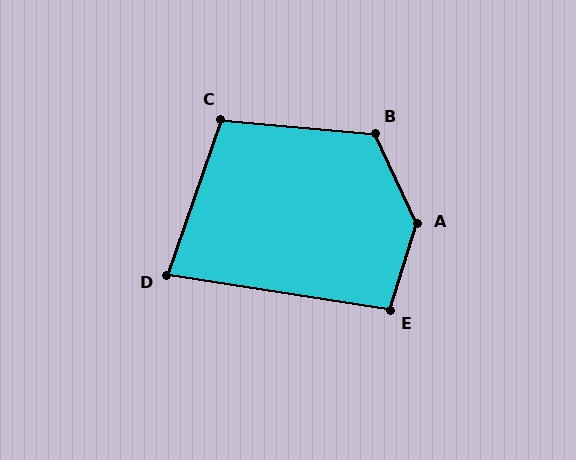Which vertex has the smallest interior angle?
D, at approximately 80 degrees.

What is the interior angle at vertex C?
Approximately 104 degrees (obtuse).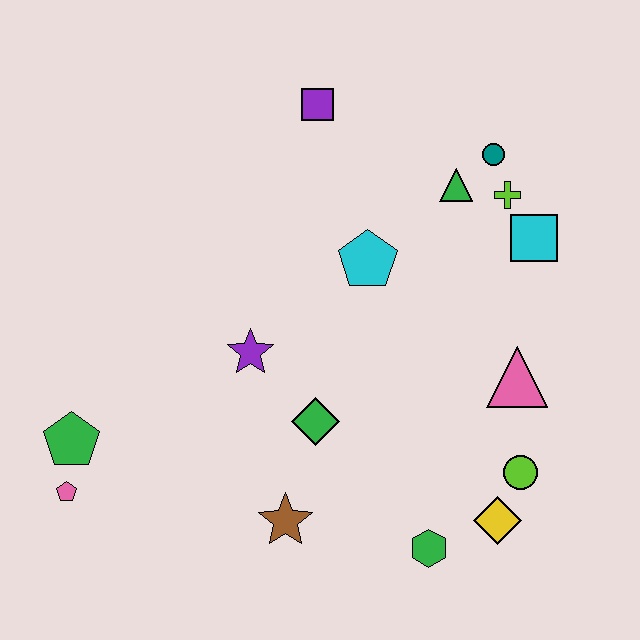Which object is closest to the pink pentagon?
The green pentagon is closest to the pink pentagon.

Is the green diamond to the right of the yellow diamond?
No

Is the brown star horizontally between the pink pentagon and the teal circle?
Yes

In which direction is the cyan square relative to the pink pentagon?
The cyan square is to the right of the pink pentagon.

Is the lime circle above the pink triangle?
No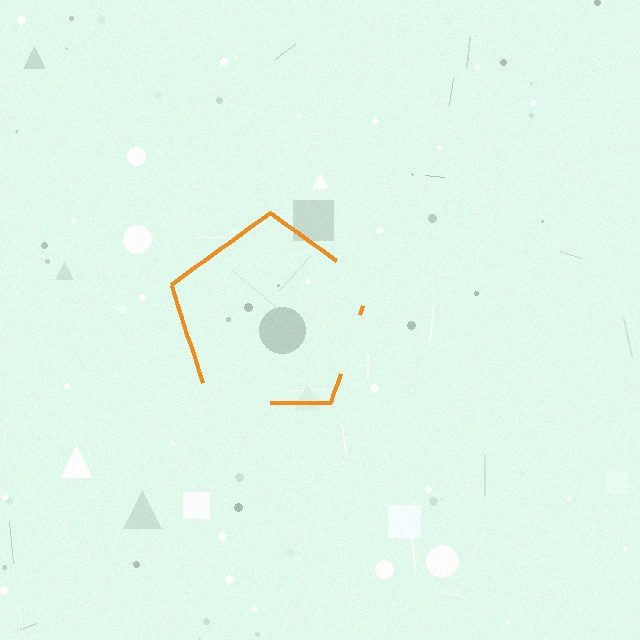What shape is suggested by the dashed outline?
The dashed outline suggests a pentagon.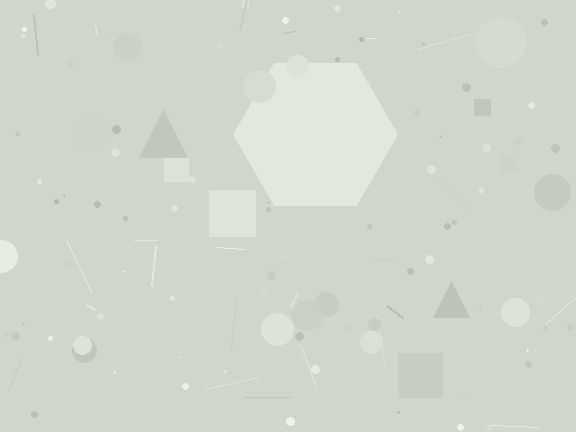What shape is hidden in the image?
A hexagon is hidden in the image.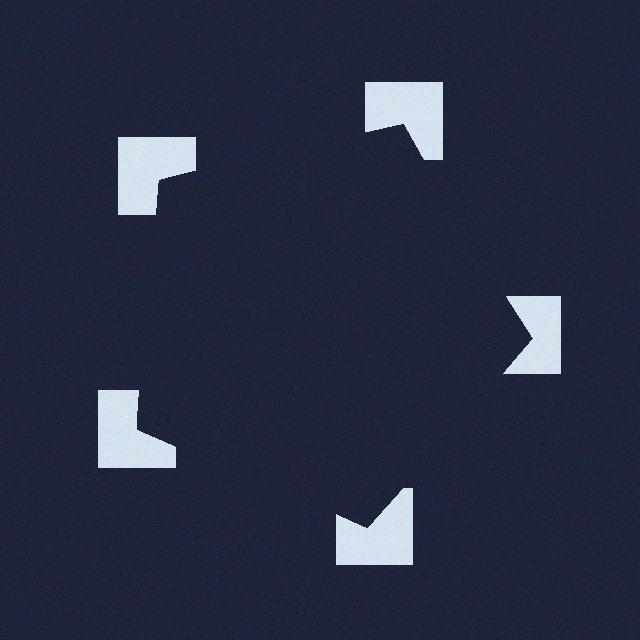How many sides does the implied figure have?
5 sides.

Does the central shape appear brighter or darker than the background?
It typically appears slightly darker than the background, even though no actual brightness change is drawn.